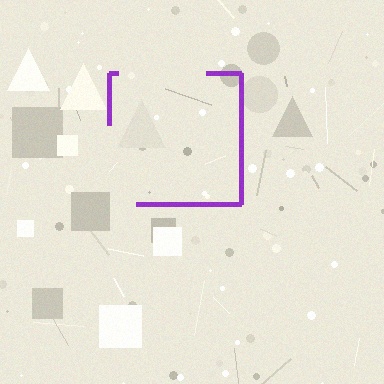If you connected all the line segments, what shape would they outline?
They would outline a square.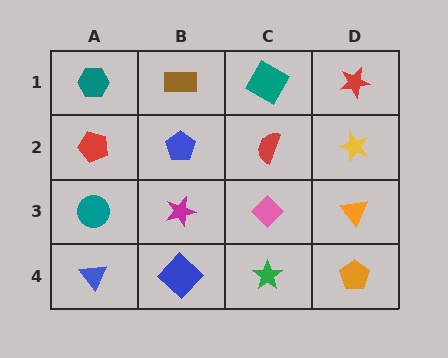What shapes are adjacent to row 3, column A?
A red pentagon (row 2, column A), a blue triangle (row 4, column A), a magenta star (row 3, column B).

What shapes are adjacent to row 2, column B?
A brown rectangle (row 1, column B), a magenta star (row 3, column B), a red pentagon (row 2, column A), a red semicircle (row 2, column C).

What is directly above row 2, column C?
A teal square.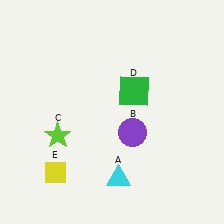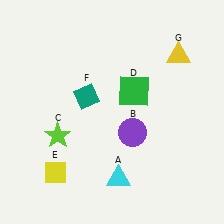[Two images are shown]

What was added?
A teal diamond (F), a yellow triangle (G) were added in Image 2.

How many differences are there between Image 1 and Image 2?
There are 2 differences between the two images.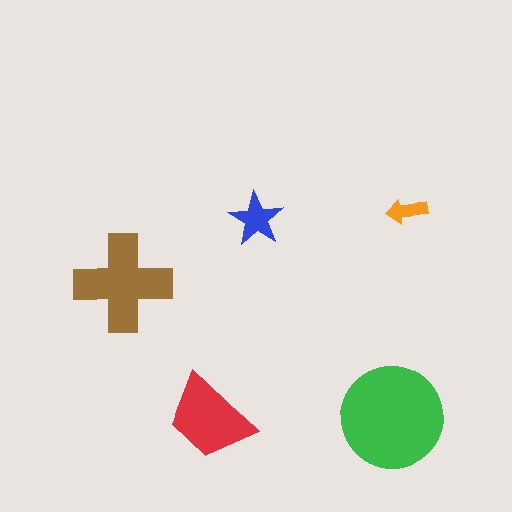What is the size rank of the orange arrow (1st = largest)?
5th.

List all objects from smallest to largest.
The orange arrow, the blue star, the red trapezoid, the brown cross, the green circle.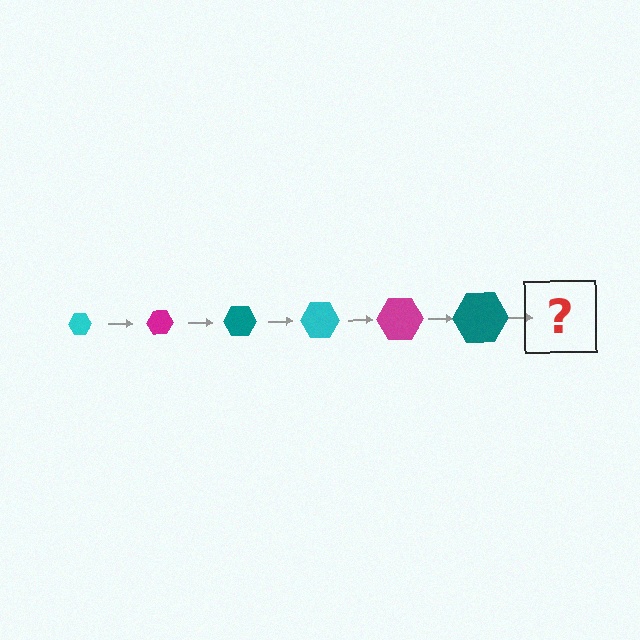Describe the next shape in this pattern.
It should be a cyan hexagon, larger than the previous one.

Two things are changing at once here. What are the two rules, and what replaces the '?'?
The two rules are that the hexagon grows larger each step and the color cycles through cyan, magenta, and teal. The '?' should be a cyan hexagon, larger than the previous one.